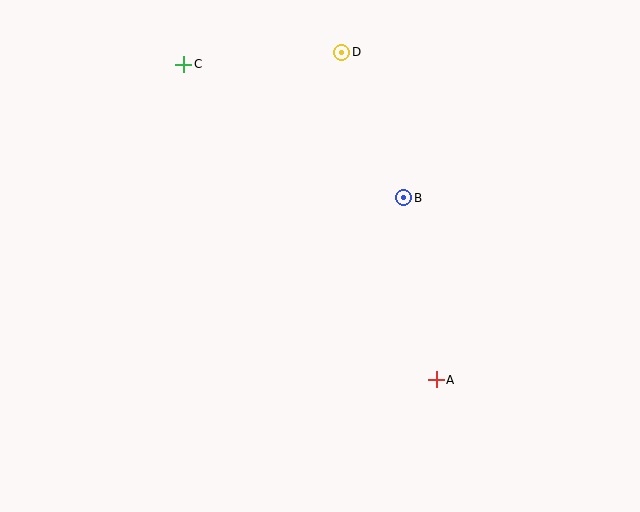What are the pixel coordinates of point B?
Point B is at (404, 198).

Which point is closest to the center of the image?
Point B at (404, 198) is closest to the center.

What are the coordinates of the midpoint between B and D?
The midpoint between B and D is at (373, 125).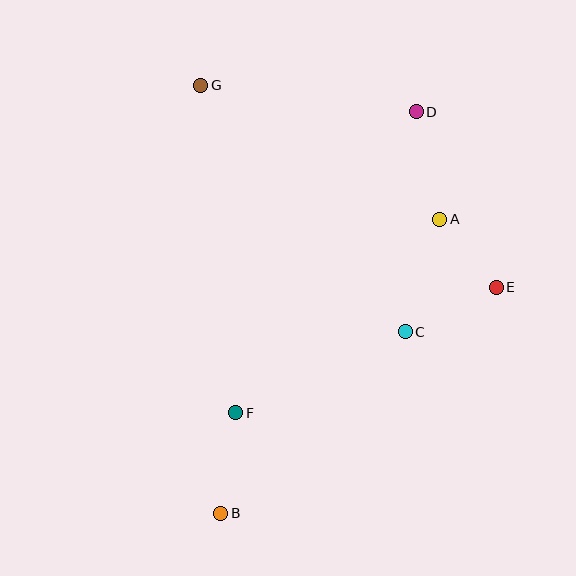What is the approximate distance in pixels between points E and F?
The distance between E and F is approximately 289 pixels.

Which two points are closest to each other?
Points A and E are closest to each other.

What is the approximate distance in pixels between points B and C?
The distance between B and C is approximately 259 pixels.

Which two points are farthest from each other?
Points B and D are farthest from each other.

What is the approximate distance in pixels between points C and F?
The distance between C and F is approximately 188 pixels.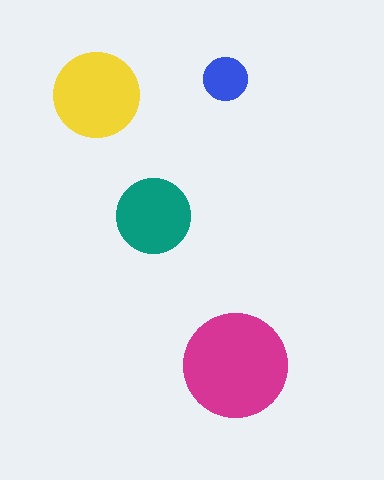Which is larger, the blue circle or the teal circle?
The teal one.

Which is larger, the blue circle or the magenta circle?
The magenta one.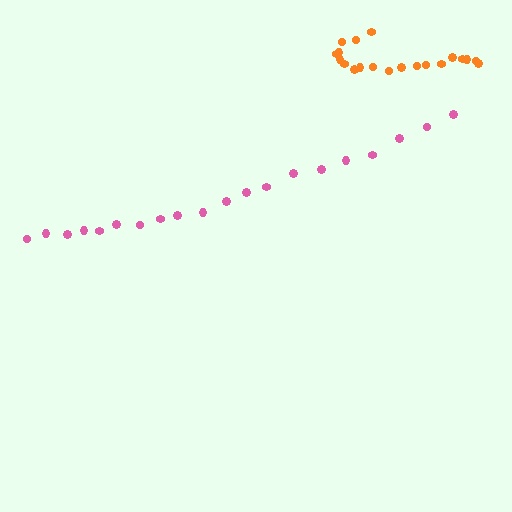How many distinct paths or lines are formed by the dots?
There are 2 distinct paths.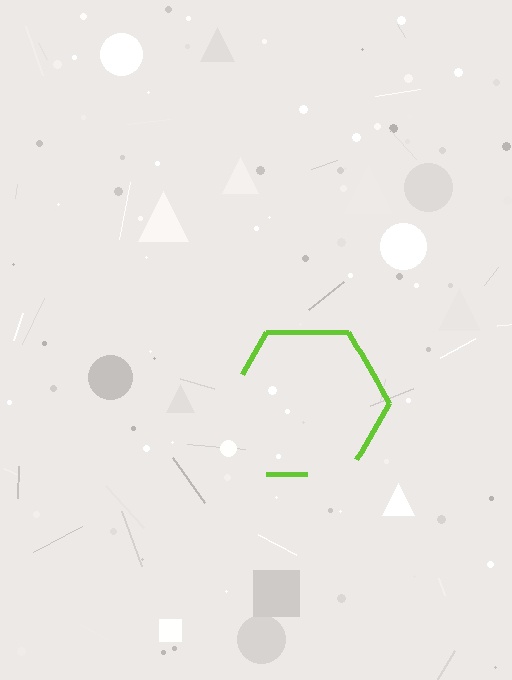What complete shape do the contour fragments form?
The contour fragments form a hexagon.